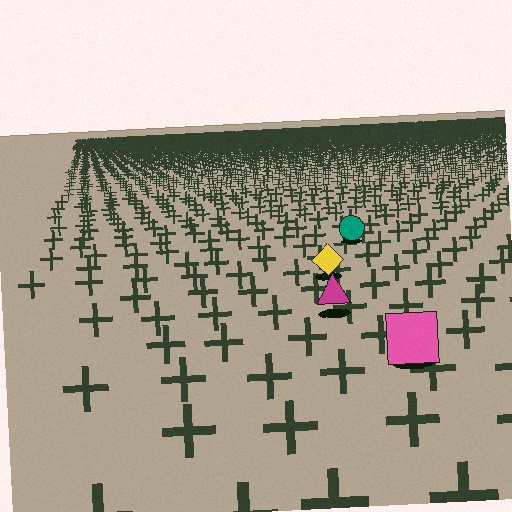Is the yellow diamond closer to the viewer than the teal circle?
Yes. The yellow diamond is closer — you can tell from the texture gradient: the ground texture is coarser near it.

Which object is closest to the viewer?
The pink square is closest. The texture marks near it are larger and more spread out.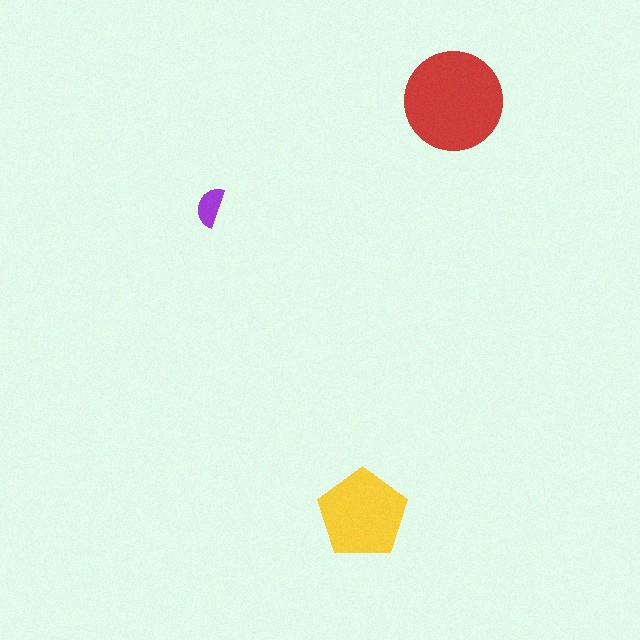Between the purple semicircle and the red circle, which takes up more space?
The red circle.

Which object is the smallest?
The purple semicircle.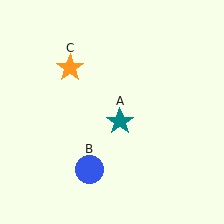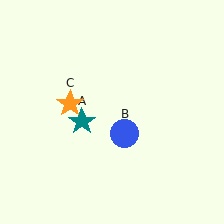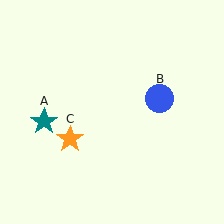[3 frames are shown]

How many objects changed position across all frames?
3 objects changed position: teal star (object A), blue circle (object B), orange star (object C).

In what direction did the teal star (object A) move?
The teal star (object A) moved left.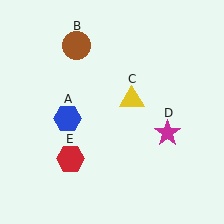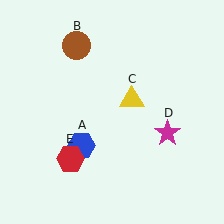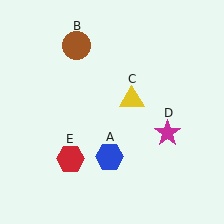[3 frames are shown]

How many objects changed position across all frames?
1 object changed position: blue hexagon (object A).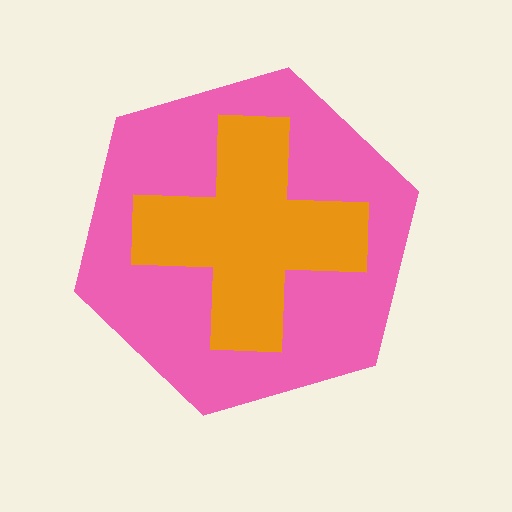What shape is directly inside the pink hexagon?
The orange cross.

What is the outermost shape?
The pink hexagon.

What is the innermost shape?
The orange cross.